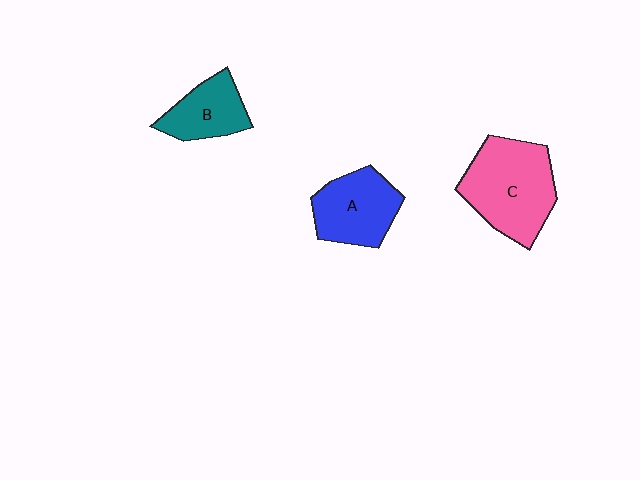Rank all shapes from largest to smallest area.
From largest to smallest: C (pink), A (blue), B (teal).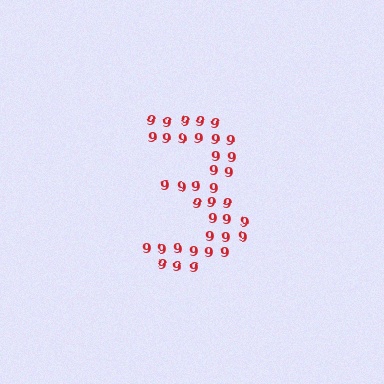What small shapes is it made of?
It is made of small digit 9's.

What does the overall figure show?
The overall figure shows the digit 3.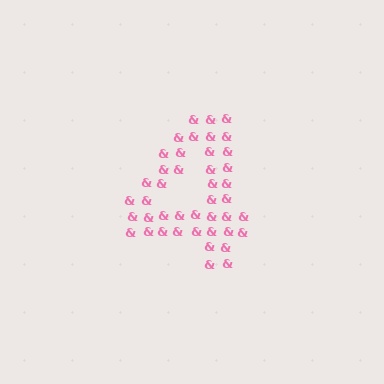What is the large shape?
The large shape is the digit 4.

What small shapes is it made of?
It is made of small ampersands.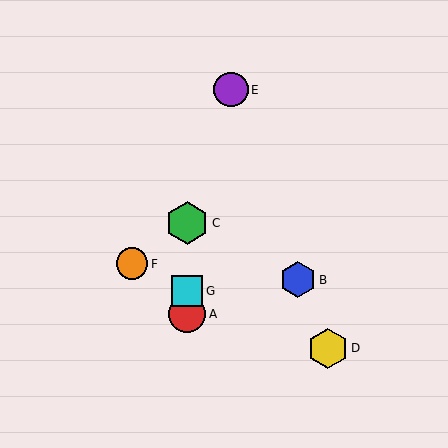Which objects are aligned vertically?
Objects A, C, G are aligned vertically.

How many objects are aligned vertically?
3 objects (A, C, G) are aligned vertically.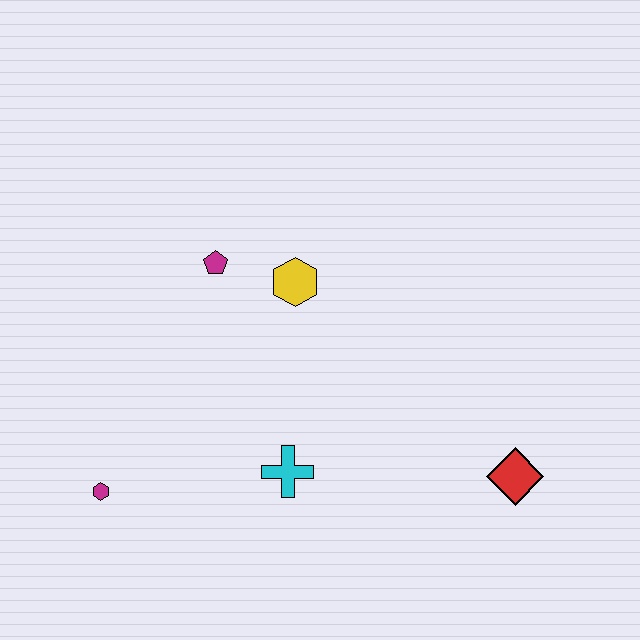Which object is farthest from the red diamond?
The magenta hexagon is farthest from the red diamond.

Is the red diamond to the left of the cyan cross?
No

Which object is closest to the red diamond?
The cyan cross is closest to the red diamond.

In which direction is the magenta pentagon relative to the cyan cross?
The magenta pentagon is above the cyan cross.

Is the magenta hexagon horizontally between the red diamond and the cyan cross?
No